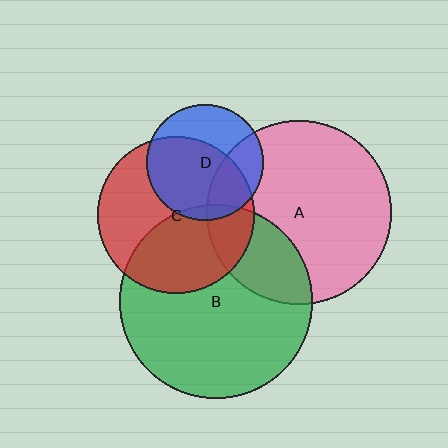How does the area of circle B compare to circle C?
Approximately 1.5 times.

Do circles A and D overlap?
Yes.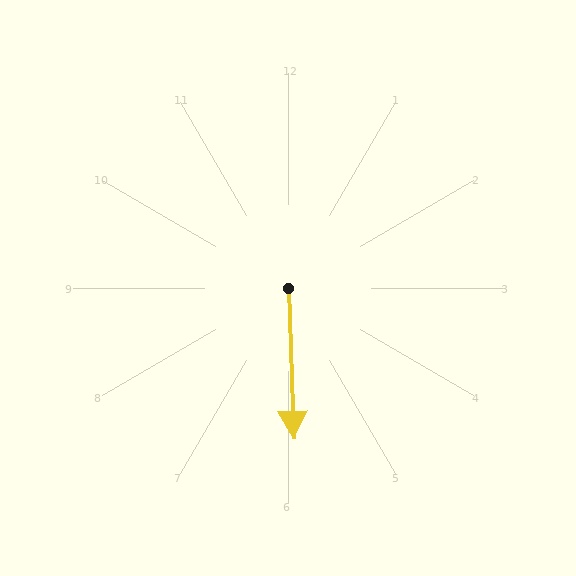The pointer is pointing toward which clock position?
Roughly 6 o'clock.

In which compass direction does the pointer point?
South.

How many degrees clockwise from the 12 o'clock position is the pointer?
Approximately 178 degrees.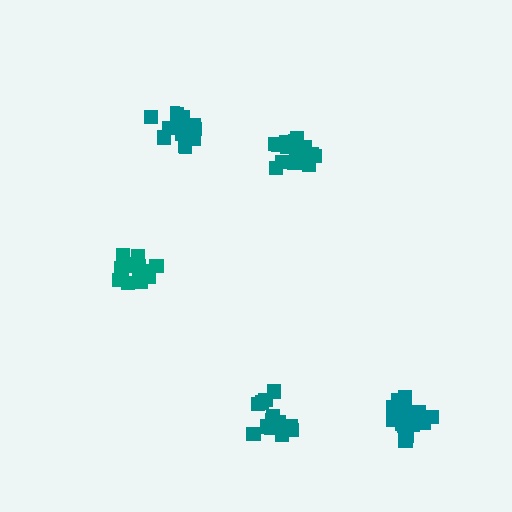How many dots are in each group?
Group 1: 17 dots, Group 2: 16 dots, Group 3: 15 dots, Group 4: 17 dots, Group 5: 12 dots (77 total).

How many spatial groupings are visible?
There are 5 spatial groupings.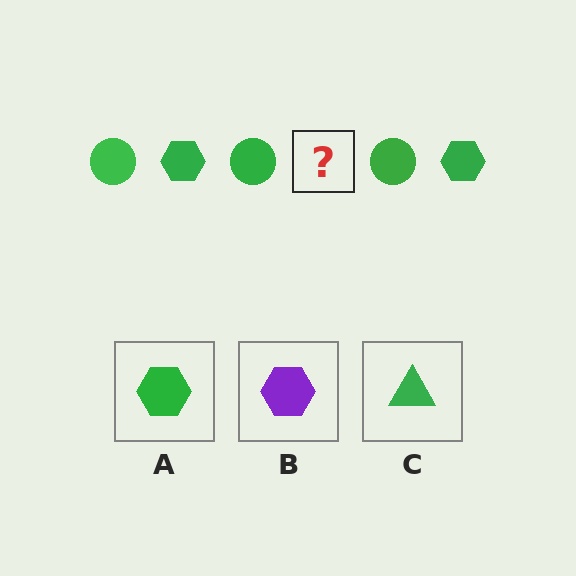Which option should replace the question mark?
Option A.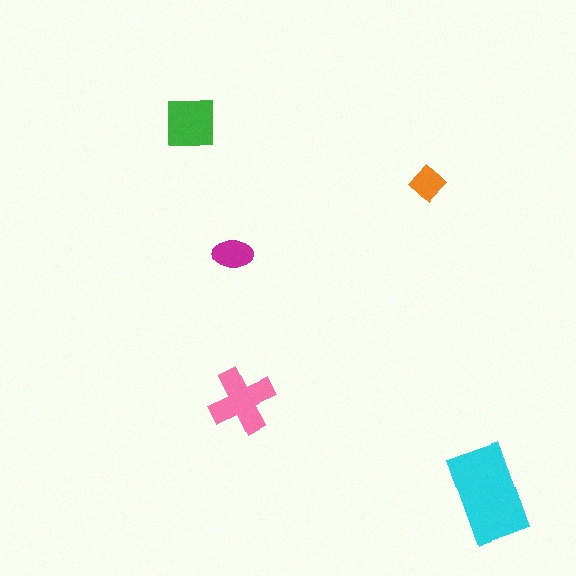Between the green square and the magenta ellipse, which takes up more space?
The green square.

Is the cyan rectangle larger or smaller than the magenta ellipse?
Larger.